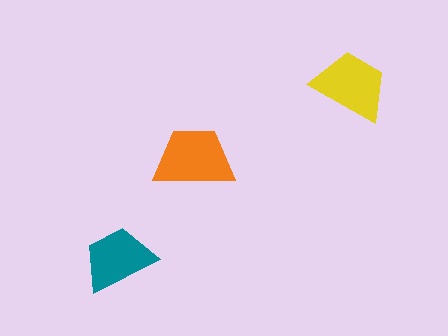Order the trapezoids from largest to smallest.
the orange one, the yellow one, the teal one.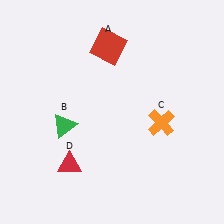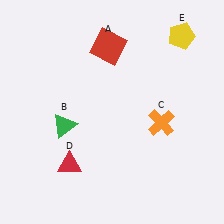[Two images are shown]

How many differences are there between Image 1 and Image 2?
There is 1 difference between the two images.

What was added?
A yellow pentagon (E) was added in Image 2.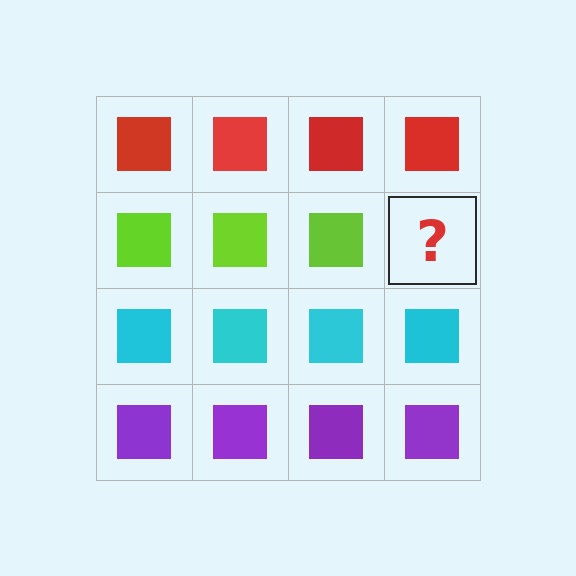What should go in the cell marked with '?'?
The missing cell should contain a lime square.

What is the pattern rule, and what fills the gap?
The rule is that each row has a consistent color. The gap should be filled with a lime square.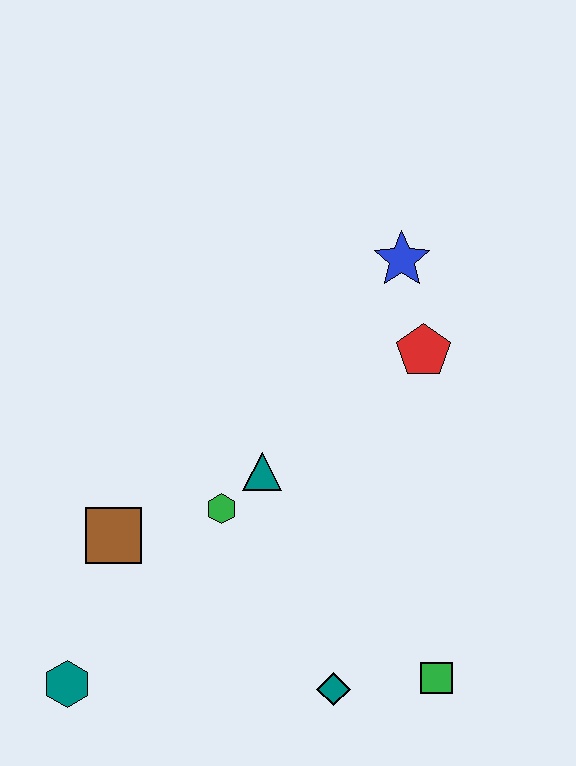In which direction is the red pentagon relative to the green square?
The red pentagon is above the green square.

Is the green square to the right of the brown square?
Yes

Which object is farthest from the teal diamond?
The blue star is farthest from the teal diamond.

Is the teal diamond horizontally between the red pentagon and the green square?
No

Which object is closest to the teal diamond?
The green square is closest to the teal diamond.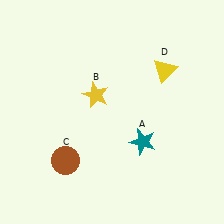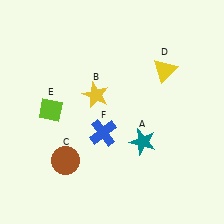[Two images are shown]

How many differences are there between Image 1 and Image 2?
There are 2 differences between the two images.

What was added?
A lime diamond (E), a blue cross (F) were added in Image 2.